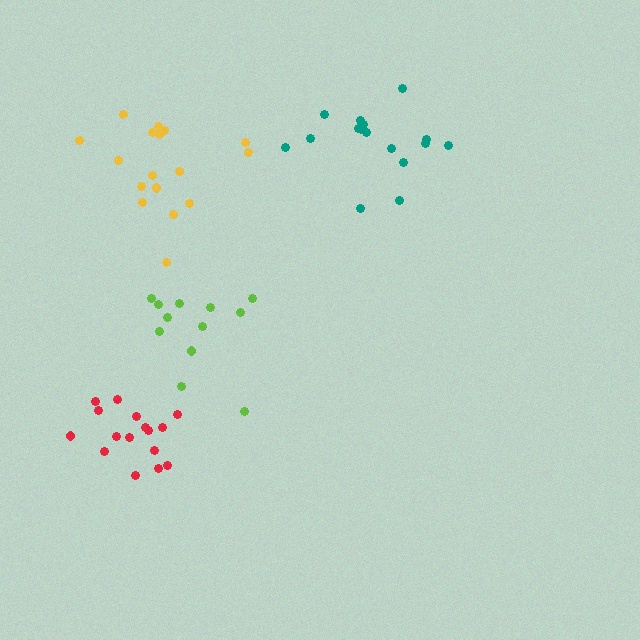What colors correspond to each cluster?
The clusters are colored: red, lime, teal, yellow.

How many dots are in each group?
Group 1: 16 dots, Group 2: 12 dots, Group 3: 16 dots, Group 4: 17 dots (61 total).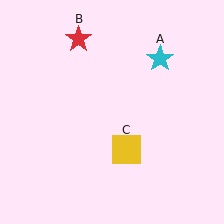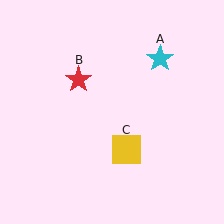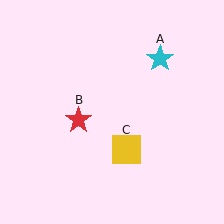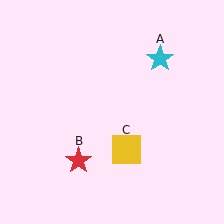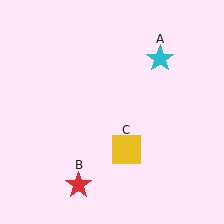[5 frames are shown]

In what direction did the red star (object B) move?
The red star (object B) moved down.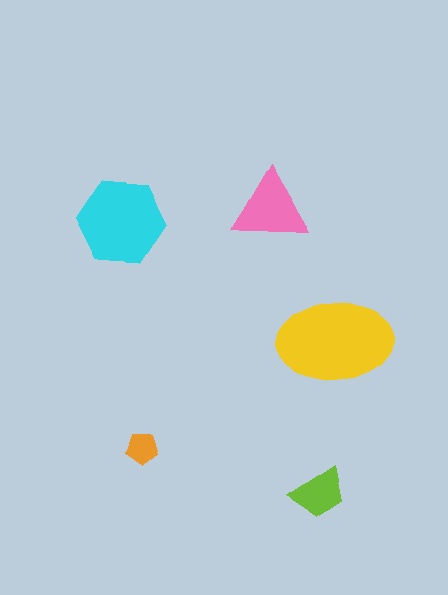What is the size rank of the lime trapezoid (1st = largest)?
4th.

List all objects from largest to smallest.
The yellow ellipse, the cyan hexagon, the pink triangle, the lime trapezoid, the orange pentagon.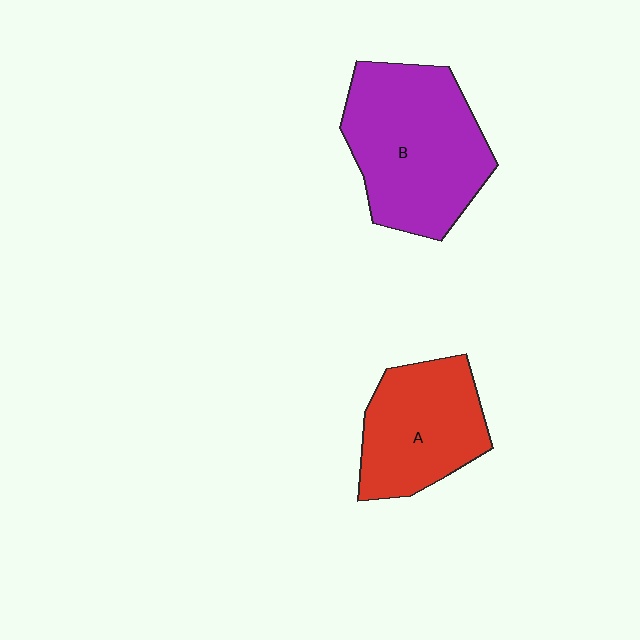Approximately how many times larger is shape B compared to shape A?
Approximately 1.4 times.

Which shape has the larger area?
Shape B (purple).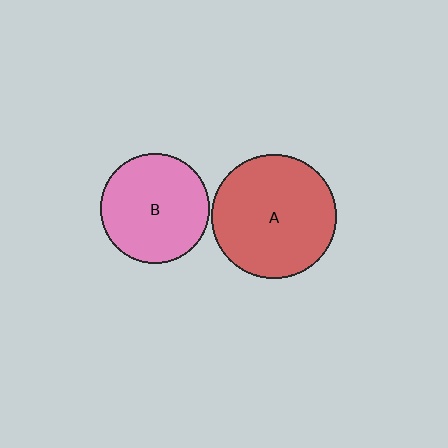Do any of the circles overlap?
No, none of the circles overlap.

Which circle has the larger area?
Circle A (red).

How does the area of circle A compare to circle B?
Approximately 1.3 times.